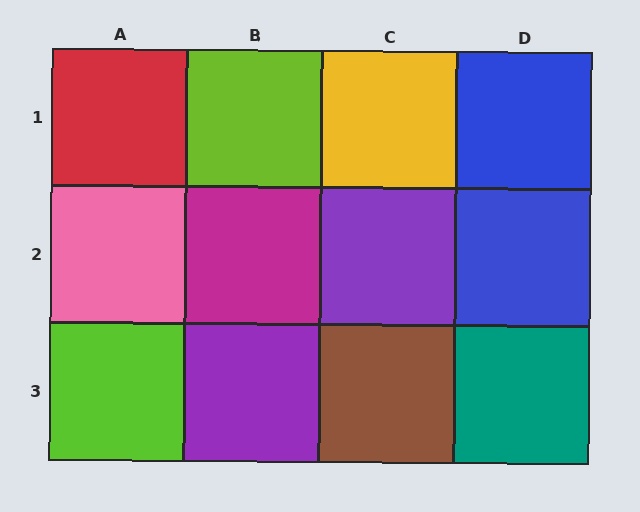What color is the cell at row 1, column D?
Blue.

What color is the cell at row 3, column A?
Lime.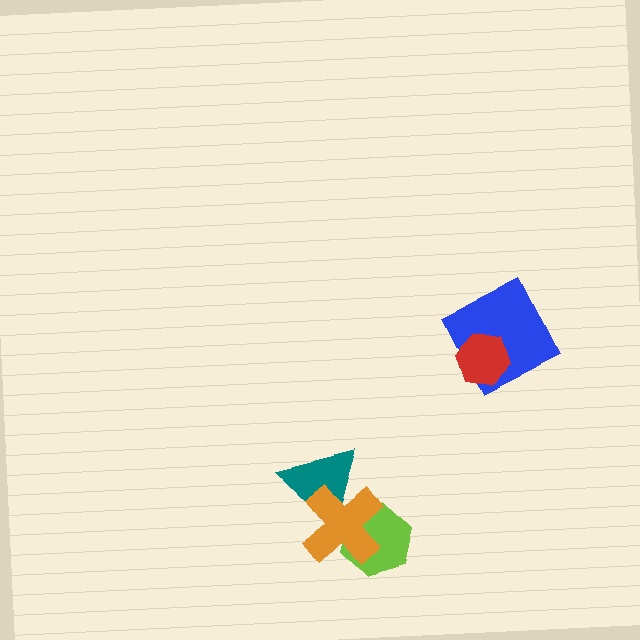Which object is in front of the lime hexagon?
The orange cross is in front of the lime hexagon.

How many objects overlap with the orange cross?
2 objects overlap with the orange cross.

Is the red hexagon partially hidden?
No, no other shape covers it.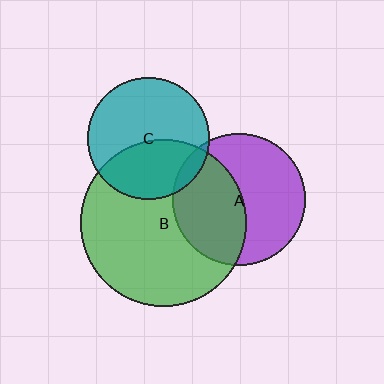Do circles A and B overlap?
Yes.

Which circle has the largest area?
Circle B (green).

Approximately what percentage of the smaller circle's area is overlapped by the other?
Approximately 45%.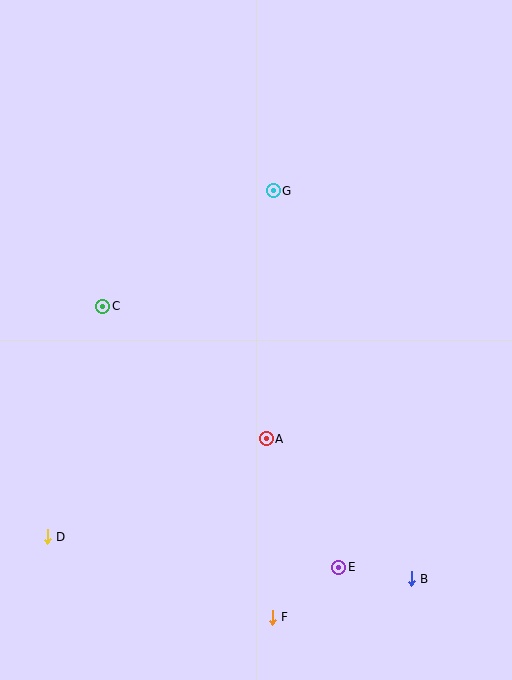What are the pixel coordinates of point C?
Point C is at (103, 306).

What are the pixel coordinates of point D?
Point D is at (47, 537).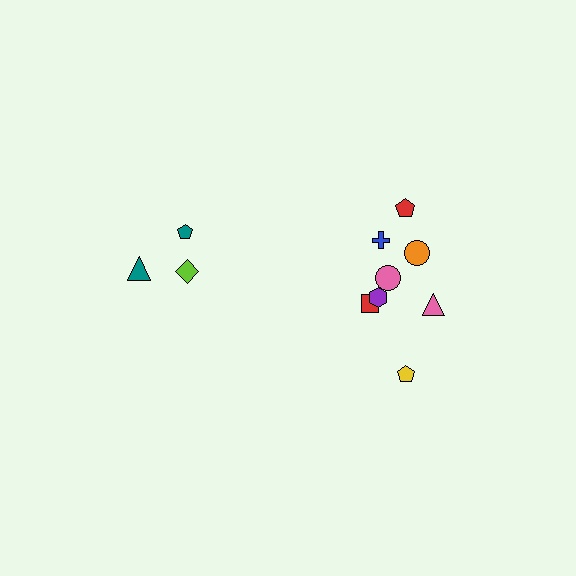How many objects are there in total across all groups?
There are 11 objects.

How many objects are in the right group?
There are 8 objects.